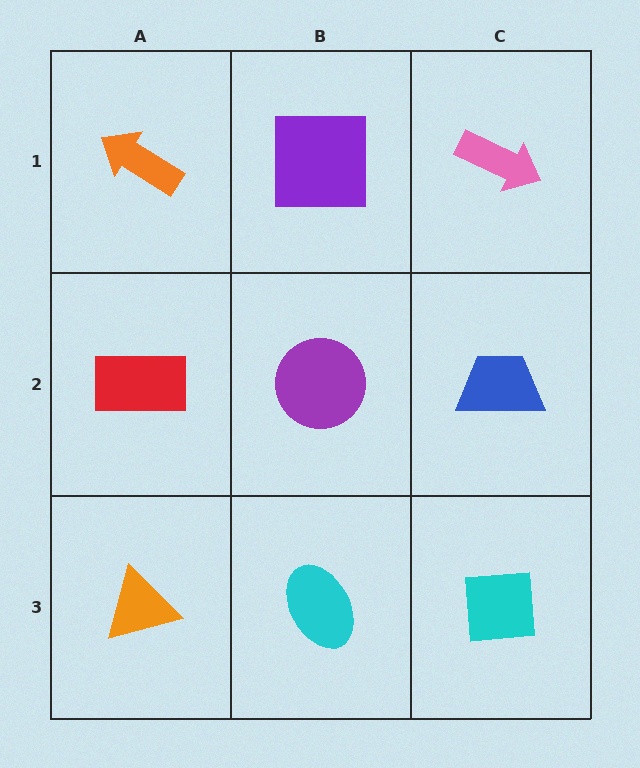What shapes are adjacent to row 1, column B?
A purple circle (row 2, column B), an orange arrow (row 1, column A), a pink arrow (row 1, column C).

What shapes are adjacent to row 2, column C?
A pink arrow (row 1, column C), a cyan square (row 3, column C), a purple circle (row 2, column B).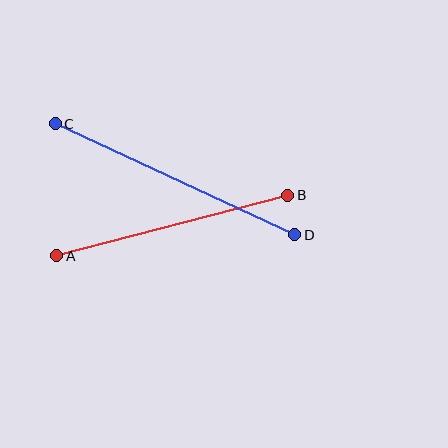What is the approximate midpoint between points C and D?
The midpoint is at approximately (175, 179) pixels.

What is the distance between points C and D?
The distance is approximately 264 pixels.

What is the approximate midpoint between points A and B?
The midpoint is at approximately (172, 226) pixels.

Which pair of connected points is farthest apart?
Points C and D are farthest apart.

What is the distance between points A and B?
The distance is approximately 239 pixels.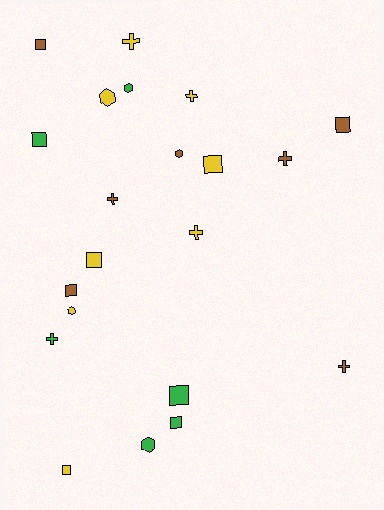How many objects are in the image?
There are 21 objects.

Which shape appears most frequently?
Square, with 9 objects.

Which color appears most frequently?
Yellow, with 8 objects.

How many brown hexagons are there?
There is 1 brown hexagon.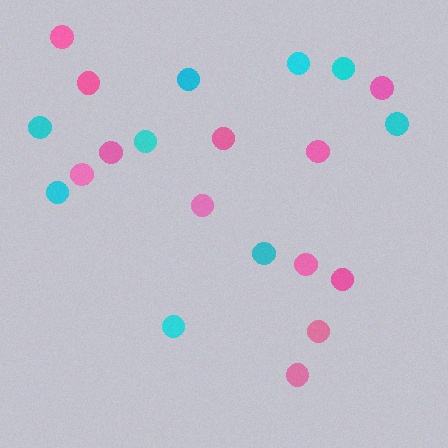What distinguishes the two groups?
There are 2 groups: one group of cyan circles (9) and one group of pink circles (12).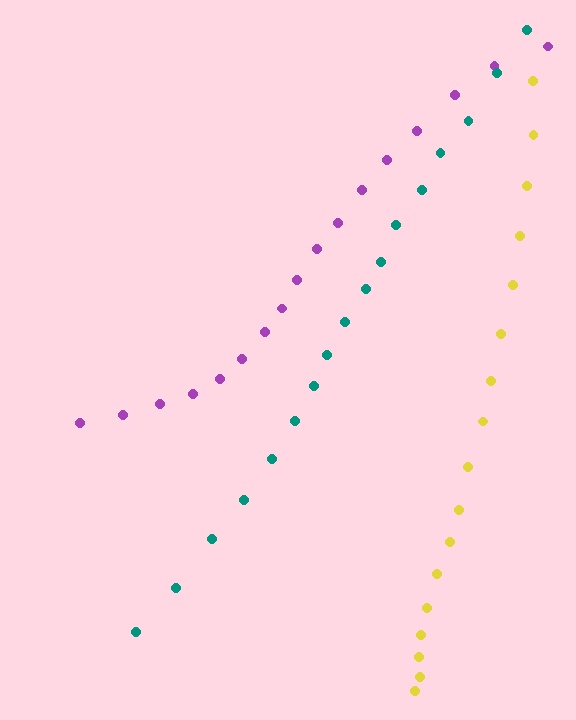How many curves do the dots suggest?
There are 3 distinct paths.